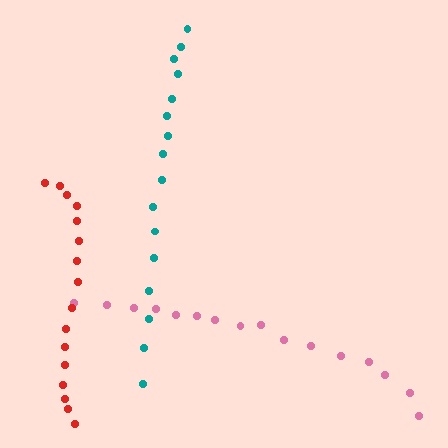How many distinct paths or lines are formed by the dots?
There are 3 distinct paths.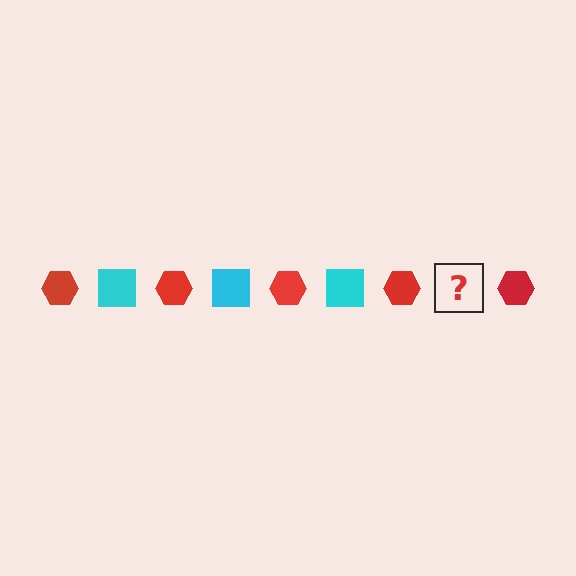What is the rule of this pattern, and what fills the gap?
The rule is that the pattern alternates between red hexagon and cyan square. The gap should be filled with a cyan square.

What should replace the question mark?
The question mark should be replaced with a cyan square.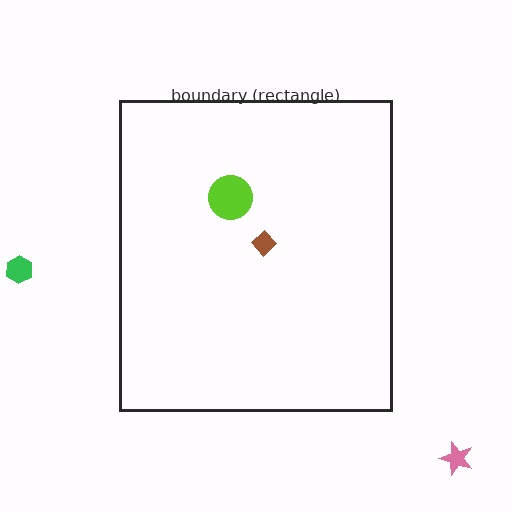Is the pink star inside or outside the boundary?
Outside.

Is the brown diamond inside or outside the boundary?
Inside.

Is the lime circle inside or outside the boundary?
Inside.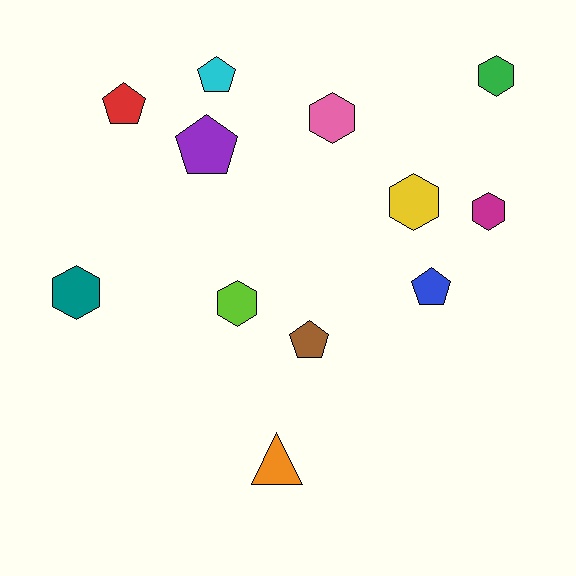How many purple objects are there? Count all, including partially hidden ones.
There is 1 purple object.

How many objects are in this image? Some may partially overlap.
There are 12 objects.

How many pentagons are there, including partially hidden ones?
There are 5 pentagons.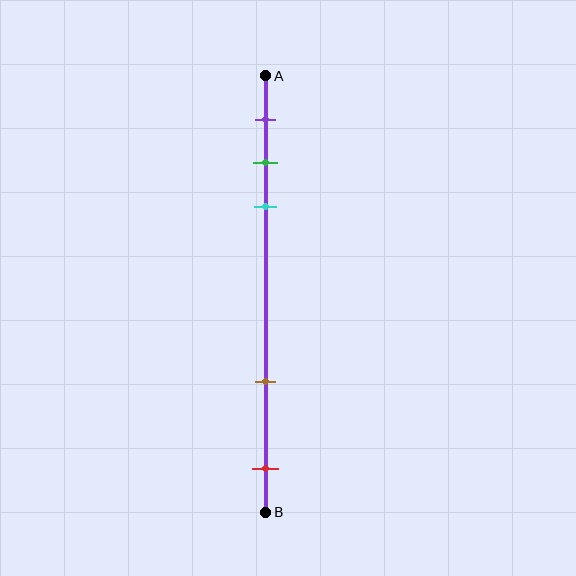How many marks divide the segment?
There are 5 marks dividing the segment.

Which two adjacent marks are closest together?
The green and cyan marks are the closest adjacent pair.